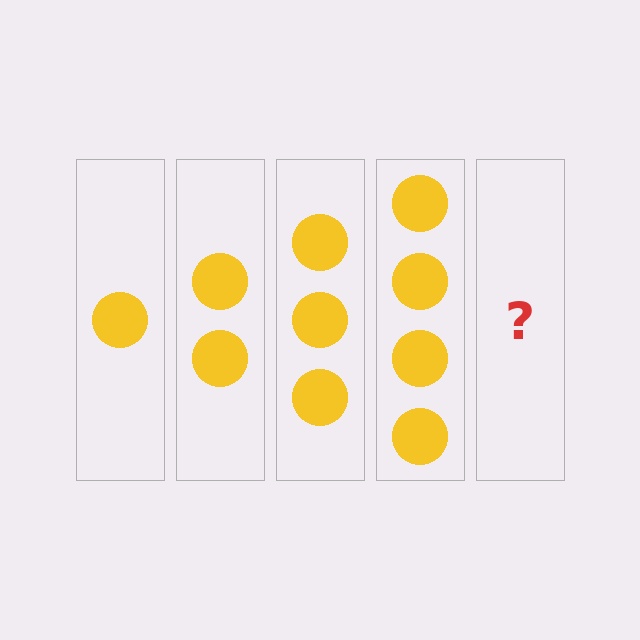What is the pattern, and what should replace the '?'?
The pattern is that each step adds one more circle. The '?' should be 5 circles.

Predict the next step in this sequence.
The next step is 5 circles.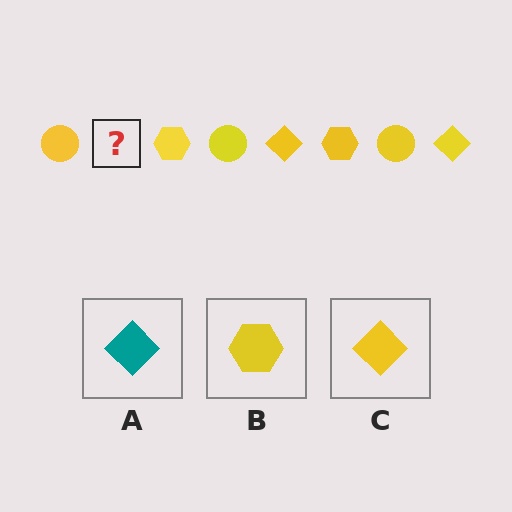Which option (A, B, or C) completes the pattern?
C.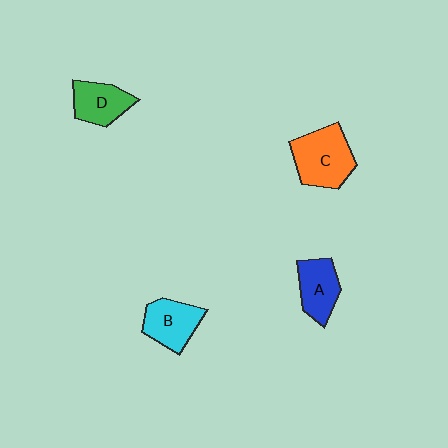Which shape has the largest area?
Shape C (orange).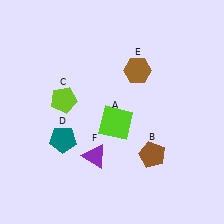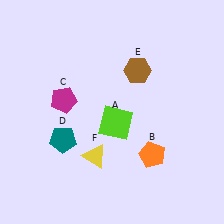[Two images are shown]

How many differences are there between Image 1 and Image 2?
There are 3 differences between the two images.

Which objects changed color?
B changed from brown to orange. C changed from lime to magenta. F changed from purple to yellow.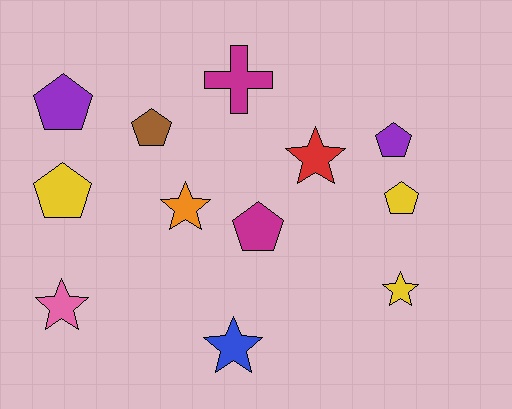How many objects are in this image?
There are 12 objects.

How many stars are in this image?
There are 5 stars.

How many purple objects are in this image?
There are 2 purple objects.